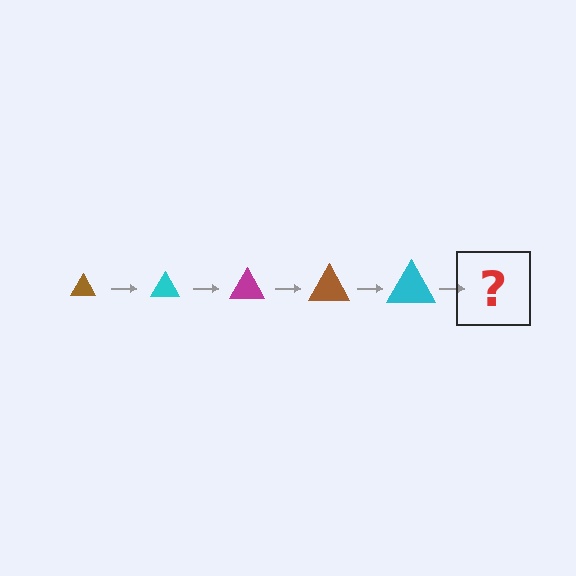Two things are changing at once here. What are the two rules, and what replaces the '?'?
The two rules are that the triangle grows larger each step and the color cycles through brown, cyan, and magenta. The '?' should be a magenta triangle, larger than the previous one.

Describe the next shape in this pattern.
It should be a magenta triangle, larger than the previous one.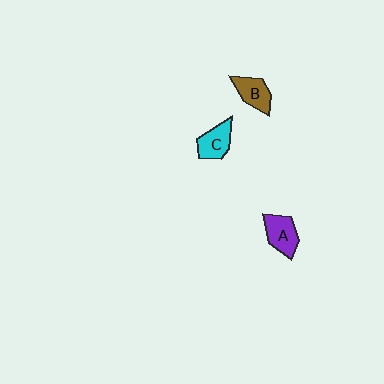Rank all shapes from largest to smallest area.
From largest to smallest: A (purple), C (cyan), B (brown).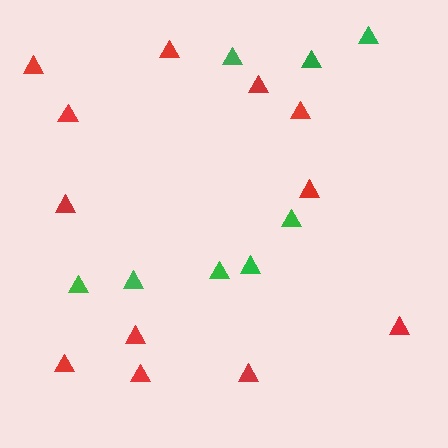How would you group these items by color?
There are 2 groups: one group of red triangles (12) and one group of green triangles (8).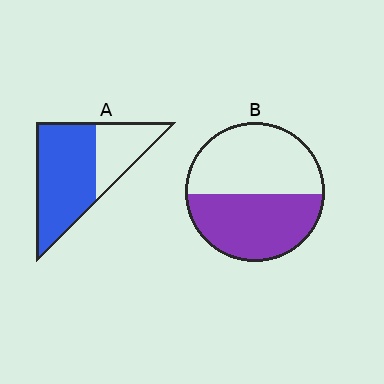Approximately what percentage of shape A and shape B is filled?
A is approximately 65% and B is approximately 50%.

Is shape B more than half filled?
Roughly half.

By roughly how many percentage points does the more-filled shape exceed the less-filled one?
By roughly 20 percentage points (A over B).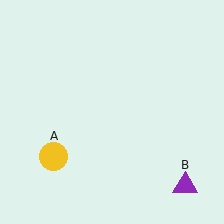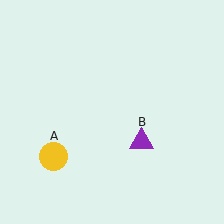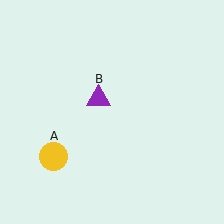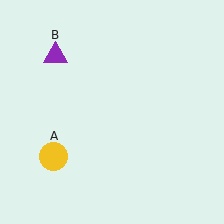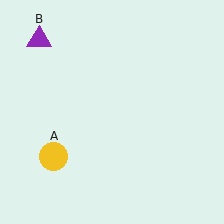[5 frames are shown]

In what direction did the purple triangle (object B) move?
The purple triangle (object B) moved up and to the left.